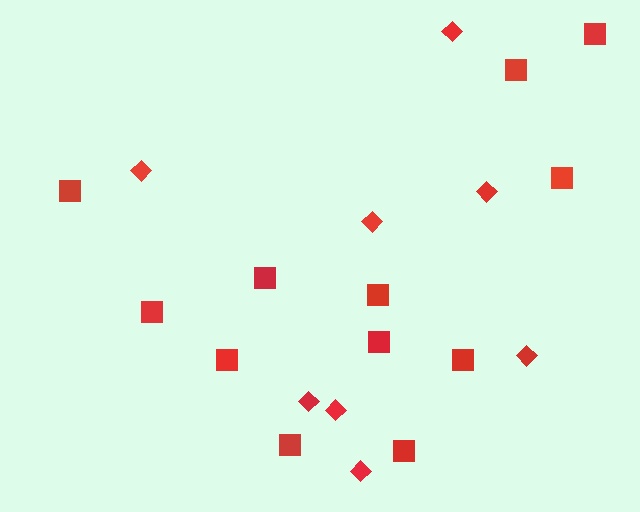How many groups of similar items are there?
There are 2 groups: one group of diamonds (8) and one group of squares (12).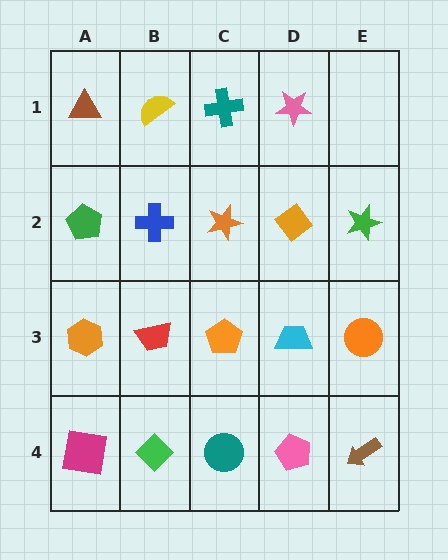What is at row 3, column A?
An orange hexagon.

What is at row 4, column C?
A teal circle.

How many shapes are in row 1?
4 shapes.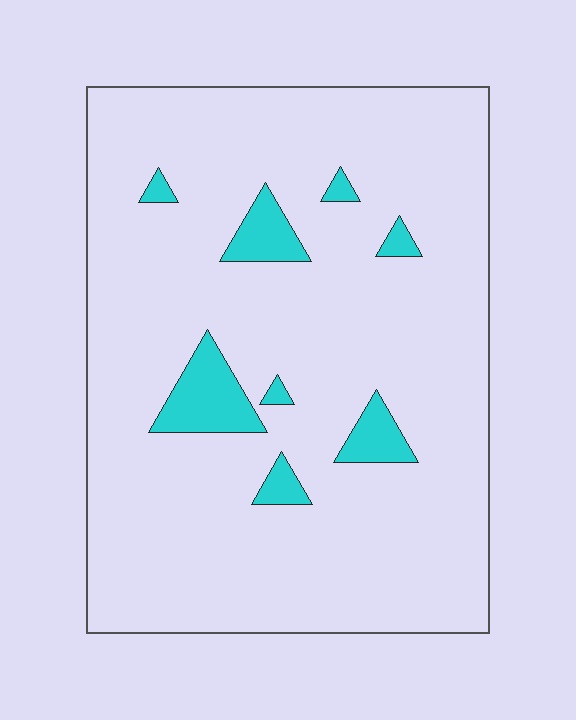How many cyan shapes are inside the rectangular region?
8.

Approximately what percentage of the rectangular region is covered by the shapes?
Approximately 10%.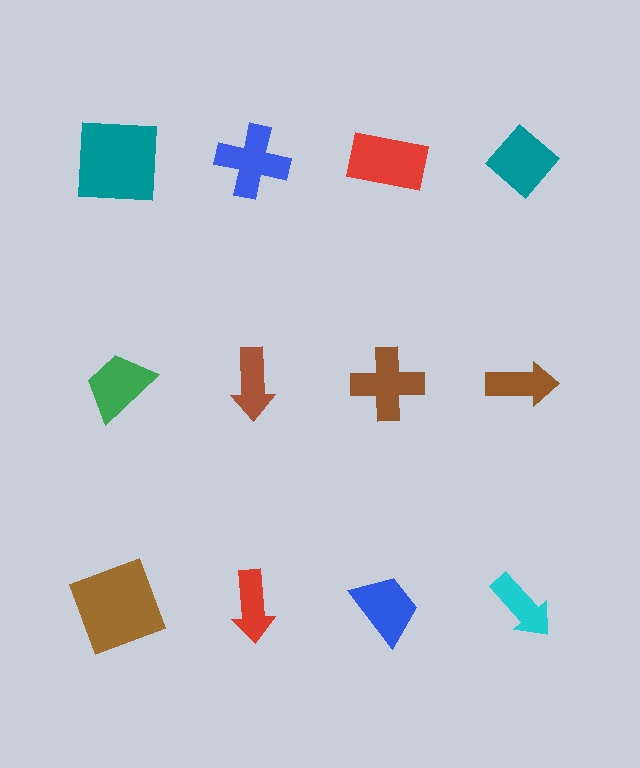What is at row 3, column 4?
A cyan arrow.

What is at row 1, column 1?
A teal square.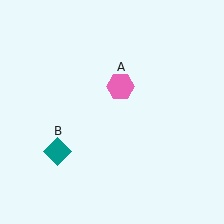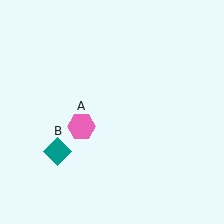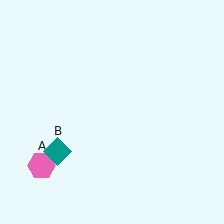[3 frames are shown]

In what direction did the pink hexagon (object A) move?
The pink hexagon (object A) moved down and to the left.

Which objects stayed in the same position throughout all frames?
Teal diamond (object B) remained stationary.